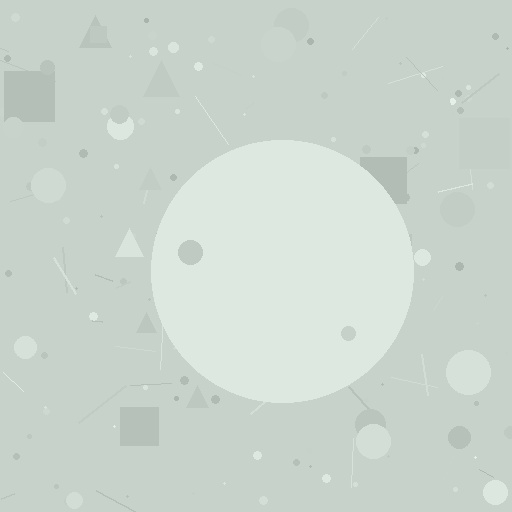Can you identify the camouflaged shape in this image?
The camouflaged shape is a circle.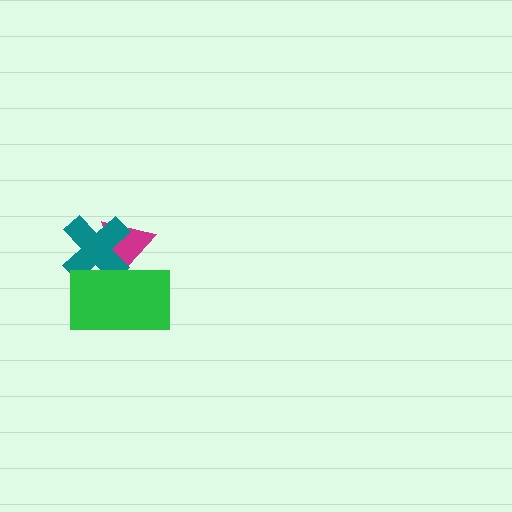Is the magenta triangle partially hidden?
Yes, it is partially covered by another shape.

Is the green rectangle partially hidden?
No, no other shape covers it.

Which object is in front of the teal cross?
The green rectangle is in front of the teal cross.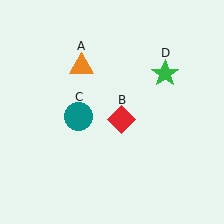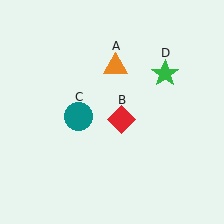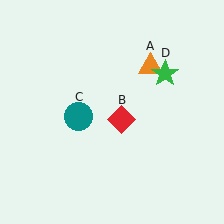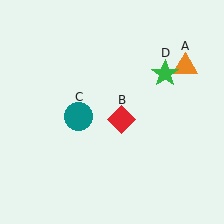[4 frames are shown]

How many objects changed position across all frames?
1 object changed position: orange triangle (object A).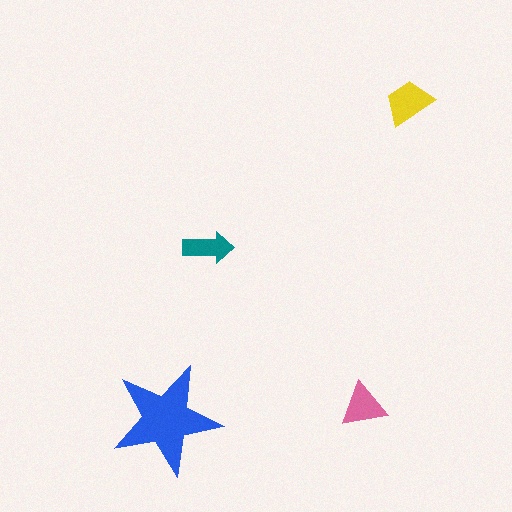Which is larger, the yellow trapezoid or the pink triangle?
The yellow trapezoid.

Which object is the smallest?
The teal arrow.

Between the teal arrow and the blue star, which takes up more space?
The blue star.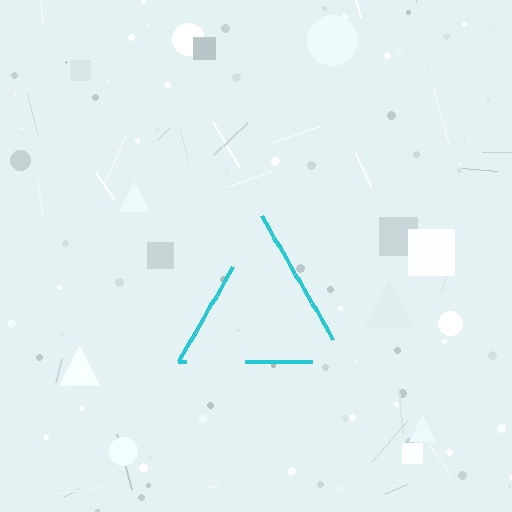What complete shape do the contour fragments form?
The contour fragments form a triangle.